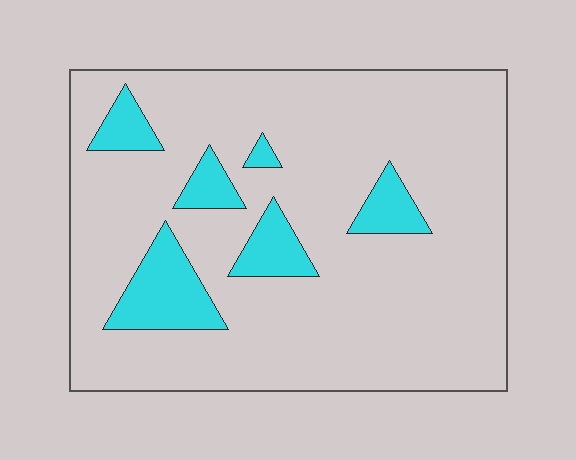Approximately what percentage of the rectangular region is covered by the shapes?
Approximately 15%.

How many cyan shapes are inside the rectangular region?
6.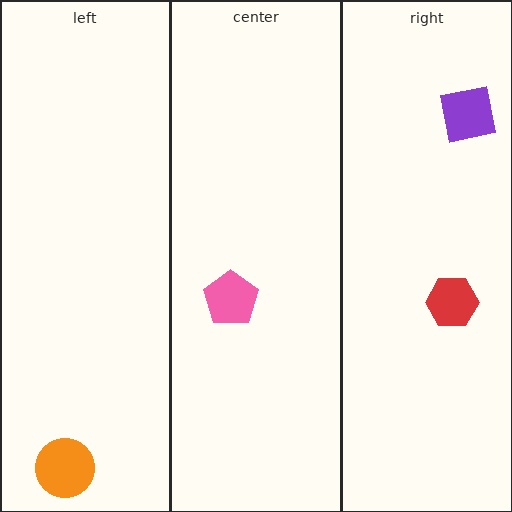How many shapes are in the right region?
2.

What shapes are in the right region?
The purple square, the red hexagon.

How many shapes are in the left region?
1.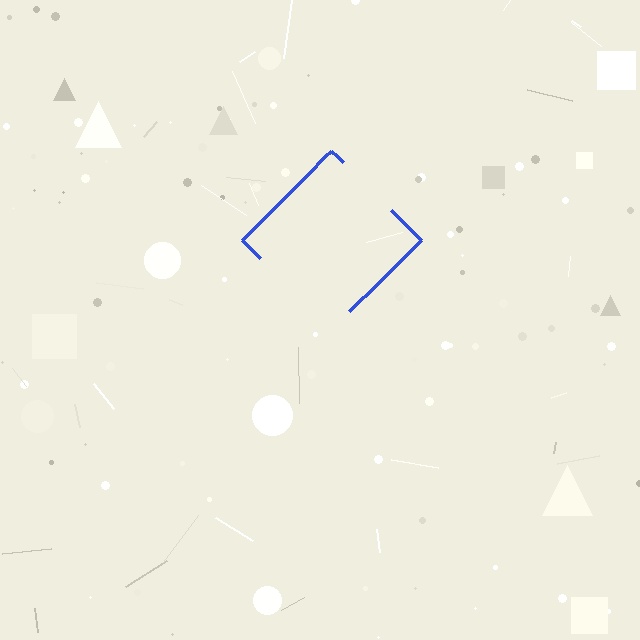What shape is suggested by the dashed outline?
The dashed outline suggests a diamond.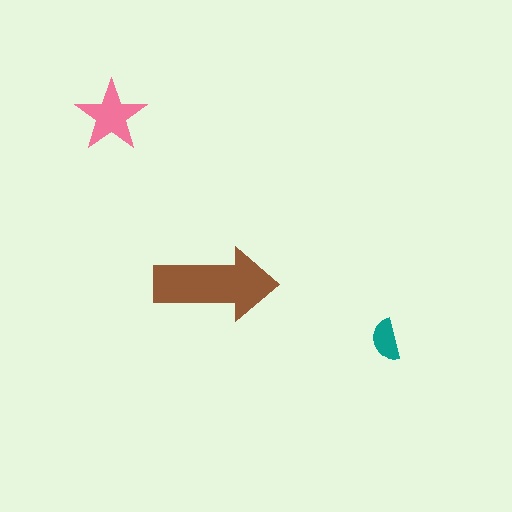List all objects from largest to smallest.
The brown arrow, the pink star, the teal semicircle.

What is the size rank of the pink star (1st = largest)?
2nd.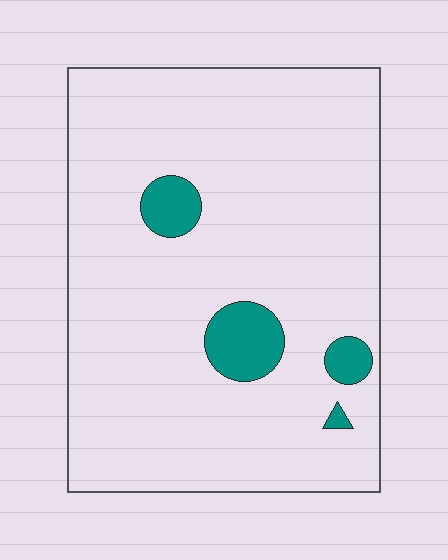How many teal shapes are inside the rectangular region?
4.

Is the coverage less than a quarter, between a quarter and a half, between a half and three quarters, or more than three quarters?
Less than a quarter.